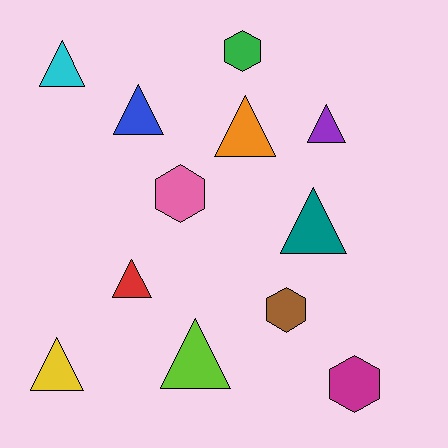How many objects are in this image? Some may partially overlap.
There are 12 objects.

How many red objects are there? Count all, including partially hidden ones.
There is 1 red object.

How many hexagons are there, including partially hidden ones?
There are 4 hexagons.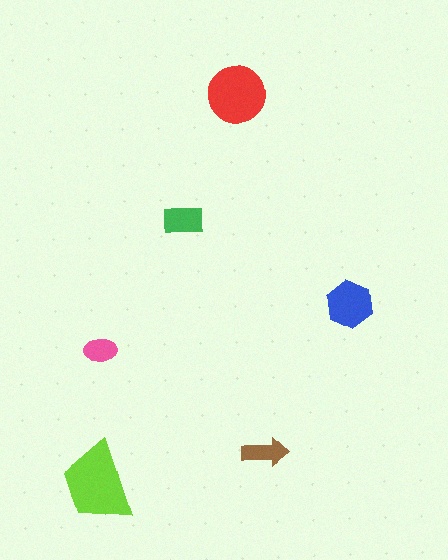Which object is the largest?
The lime trapezoid.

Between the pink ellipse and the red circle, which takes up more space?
The red circle.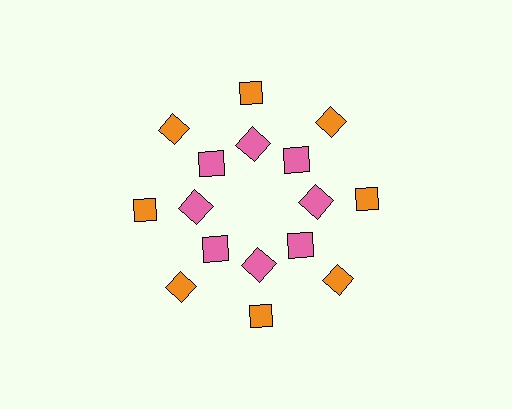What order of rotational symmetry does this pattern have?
This pattern has 8-fold rotational symmetry.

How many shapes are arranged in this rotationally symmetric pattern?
There are 16 shapes, arranged in 8 groups of 2.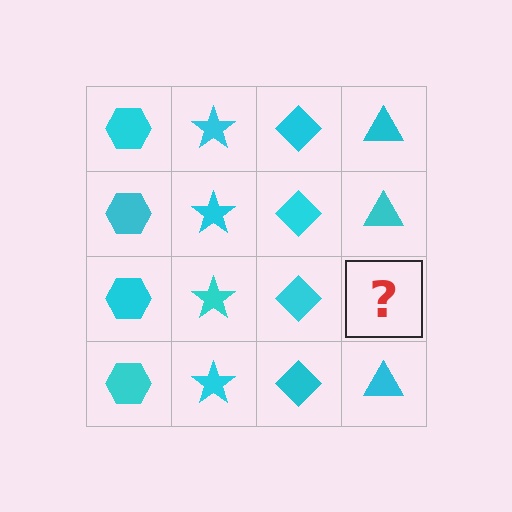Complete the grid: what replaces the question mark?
The question mark should be replaced with a cyan triangle.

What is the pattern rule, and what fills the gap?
The rule is that each column has a consistent shape. The gap should be filled with a cyan triangle.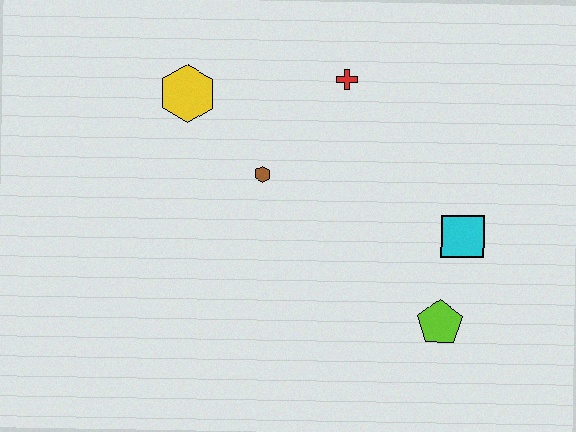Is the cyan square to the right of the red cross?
Yes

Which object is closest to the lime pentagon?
The cyan square is closest to the lime pentagon.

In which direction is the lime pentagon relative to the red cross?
The lime pentagon is below the red cross.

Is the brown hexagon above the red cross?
No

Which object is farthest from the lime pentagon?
The yellow hexagon is farthest from the lime pentagon.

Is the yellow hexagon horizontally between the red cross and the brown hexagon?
No